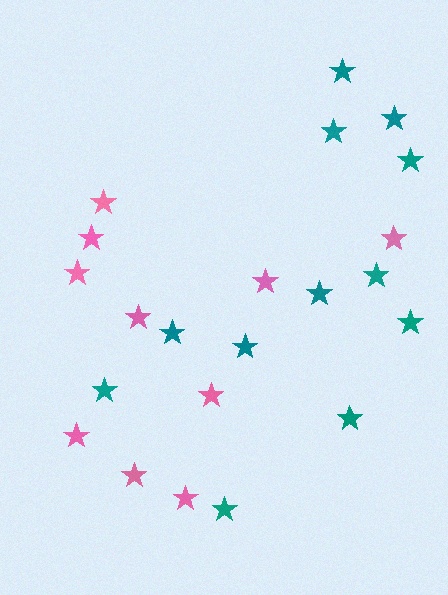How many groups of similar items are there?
There are 2 groups: one group of teal stars (12) and one group of pink stars (10).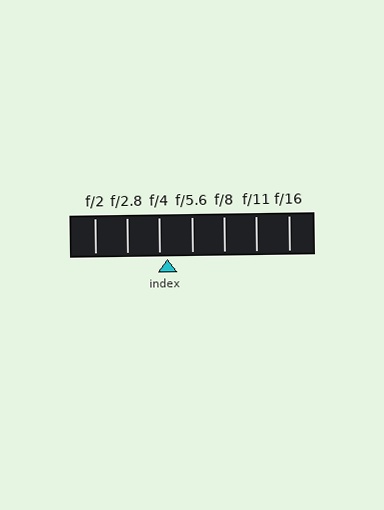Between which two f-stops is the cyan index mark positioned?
The index mark is between f/4 and f/5.6.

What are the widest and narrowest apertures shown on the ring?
The widest aperture shown is f/2 and the narrowest is f/16.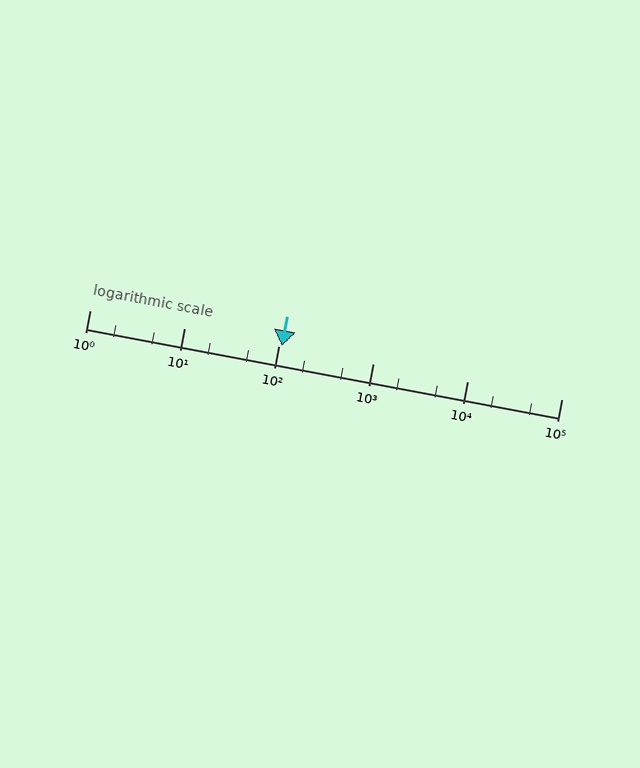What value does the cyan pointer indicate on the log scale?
The pointer indicates approximately 110.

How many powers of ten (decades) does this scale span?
The scale spans 5 decades, from 1 to 100000.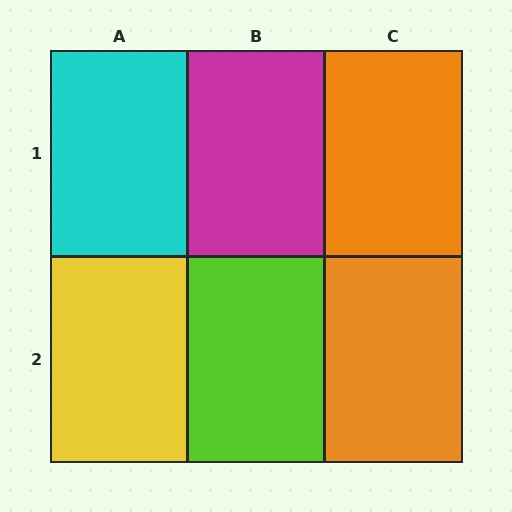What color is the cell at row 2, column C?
Orange.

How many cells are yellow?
1 cell is yellow.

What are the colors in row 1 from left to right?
Cyan, magenta, orange.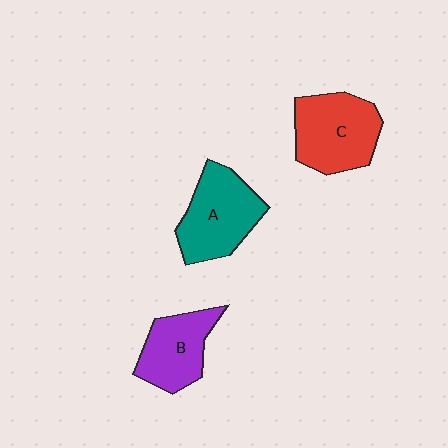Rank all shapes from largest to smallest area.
From largest to smallest: C (red), A (teal), B (purple).